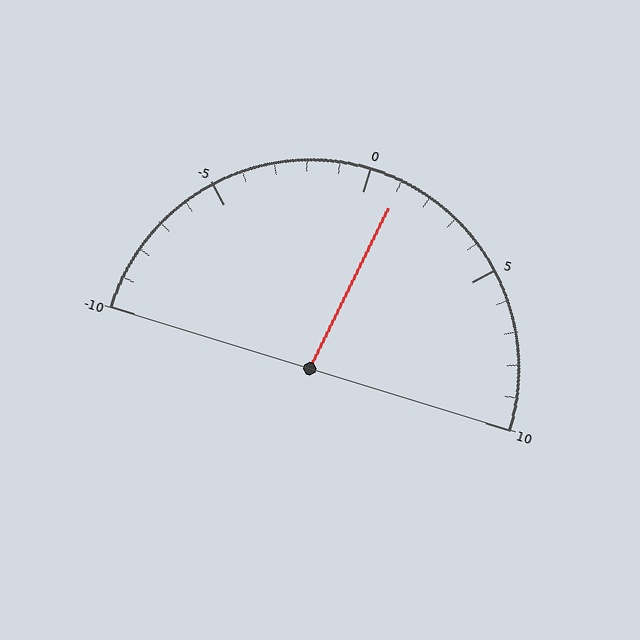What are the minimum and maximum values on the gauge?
The gauge ranges from -10 to 10.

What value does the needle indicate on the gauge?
The needle indicates approximately 1.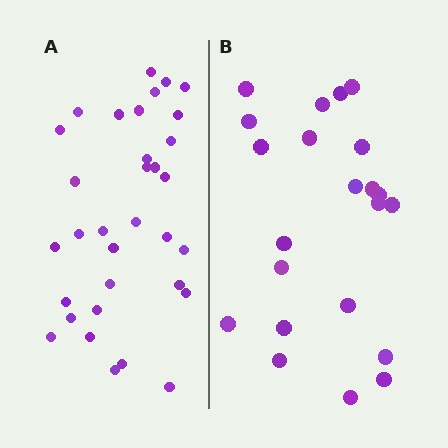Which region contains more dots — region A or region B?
Region A (the left region) has more dots.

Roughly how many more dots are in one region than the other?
Region A has roughly 12 or so more dots than region B.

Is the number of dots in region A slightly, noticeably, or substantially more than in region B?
Region A has substantially more. The ratio is roughly 1.5 to 1.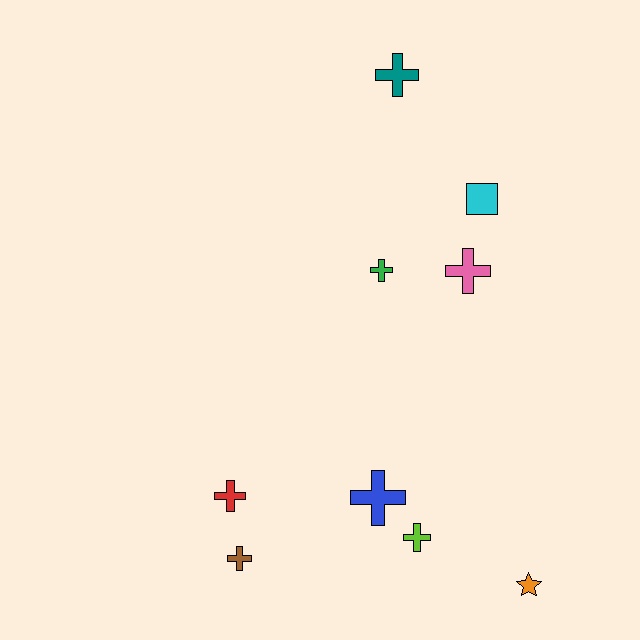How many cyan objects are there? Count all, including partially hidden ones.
There is 1 cyan object.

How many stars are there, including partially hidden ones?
There is 1 star.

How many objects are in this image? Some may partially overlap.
There are 9 objects.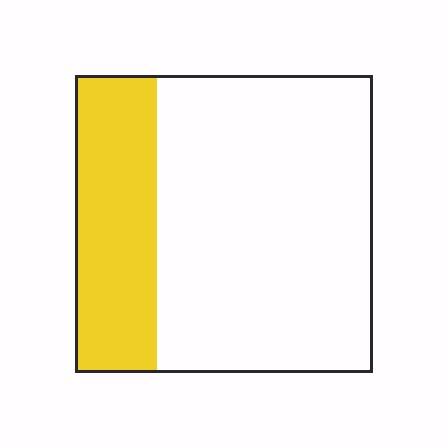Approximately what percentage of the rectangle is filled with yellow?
Approximately 30%.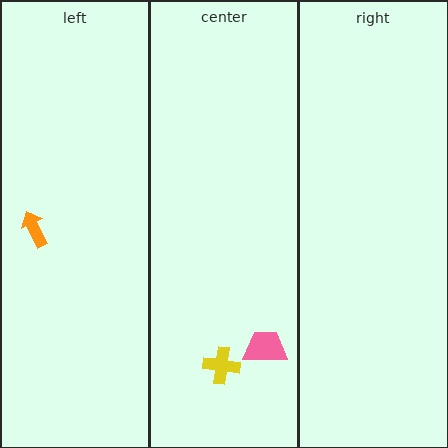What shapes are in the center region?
The yellow cross, the pink trapezoid.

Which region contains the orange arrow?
The left region.